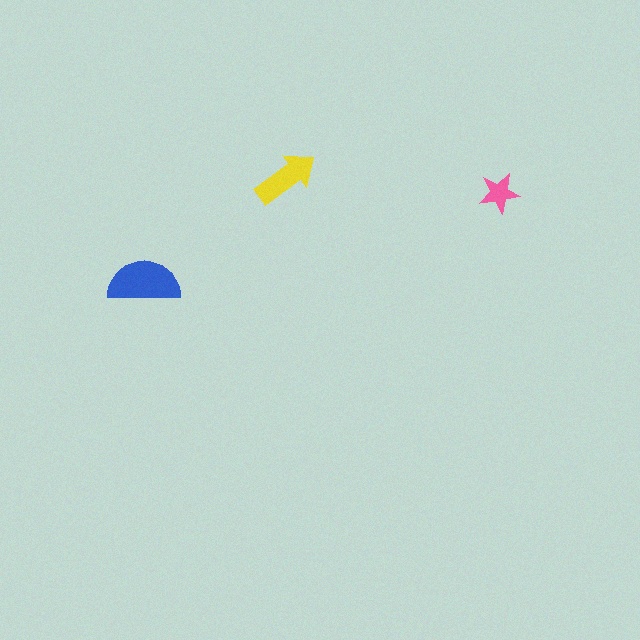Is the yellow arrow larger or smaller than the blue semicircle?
Smaller.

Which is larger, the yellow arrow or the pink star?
The yellow arrow.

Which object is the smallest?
The pink star.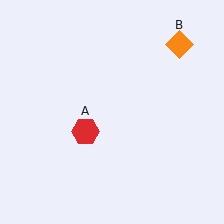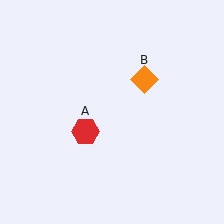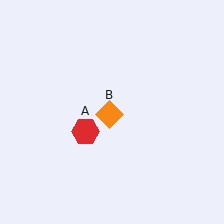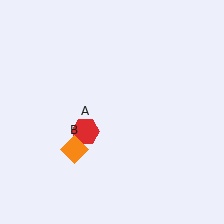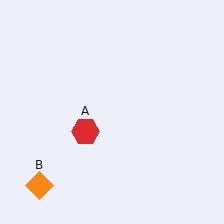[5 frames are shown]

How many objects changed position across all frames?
1 object changed position: orange diamond (object B).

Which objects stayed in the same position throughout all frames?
Red hexagon (object A) remained stationary.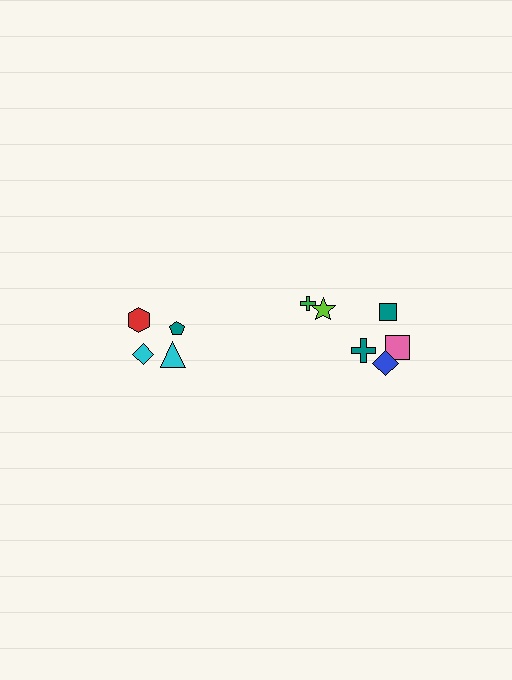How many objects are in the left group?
There are 4 objects.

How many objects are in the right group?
There are 6 objects.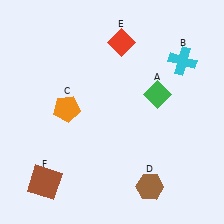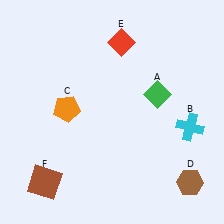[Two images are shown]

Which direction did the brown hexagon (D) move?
The brown hexagon (D) moved right.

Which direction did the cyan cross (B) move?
The cyan cross (B) moved down.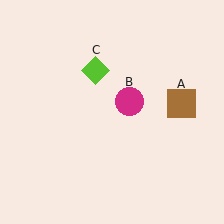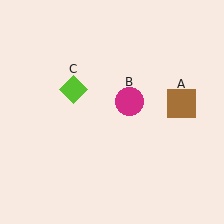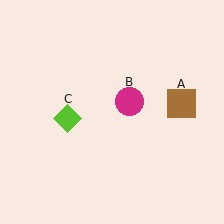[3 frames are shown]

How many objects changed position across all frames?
1 object changed position: lime diamond (object C).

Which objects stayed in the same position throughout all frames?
Brown square (object A) and magenta circle (object B) remained stationary.